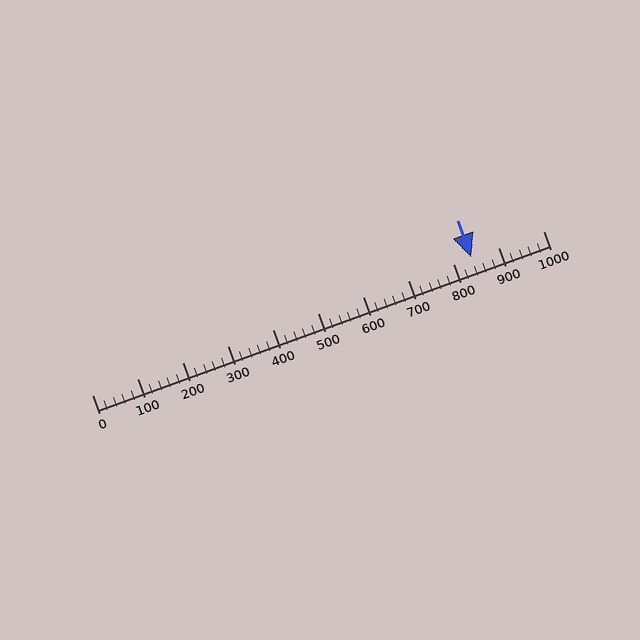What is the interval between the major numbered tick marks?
The major tick marks are spaced 100 units apart.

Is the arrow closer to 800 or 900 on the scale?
The arrow is closer to 800.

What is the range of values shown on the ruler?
The ruler shows values from 0 to 1000.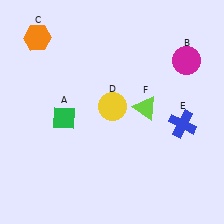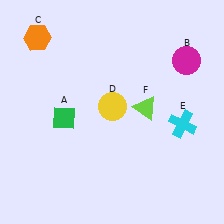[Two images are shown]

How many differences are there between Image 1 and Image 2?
There is 1 difference between the two images.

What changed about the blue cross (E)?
In Image 1, E is blue. In Image 2, it changed to cyan.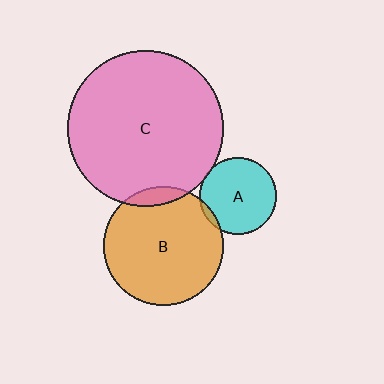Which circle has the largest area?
Circle C (pink).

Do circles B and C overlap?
Yes.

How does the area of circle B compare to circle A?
Approximately 2.4 times.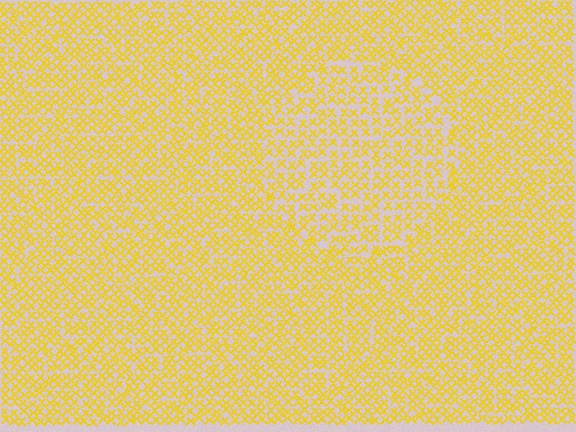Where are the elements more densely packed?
The elements are more densely packed outside the circle boundary.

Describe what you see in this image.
The image contains small yellow elements arranged at two different densities. A circle-shaped region is visible where the elements are less densely packed than the surrounding area.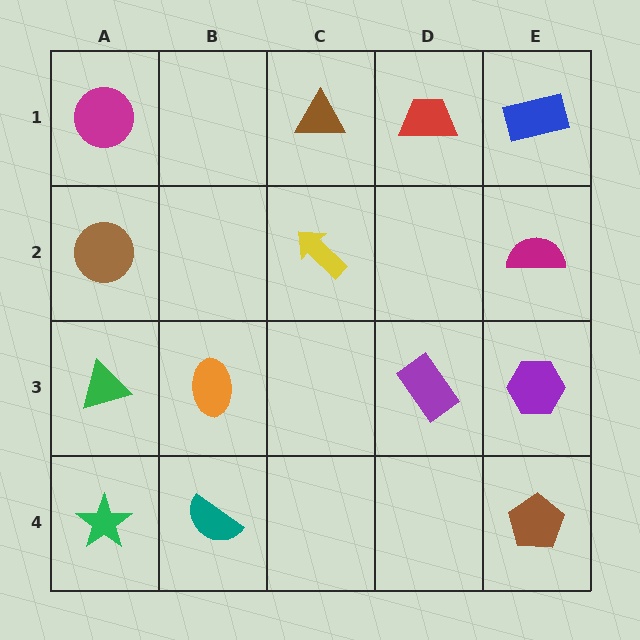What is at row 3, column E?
A purple hexagon.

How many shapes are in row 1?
4 shapes.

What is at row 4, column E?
A brown pentagon.